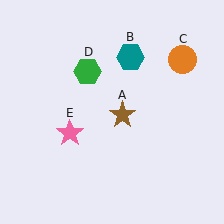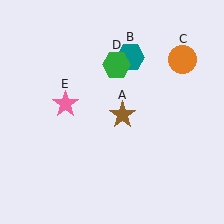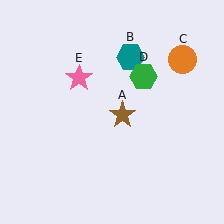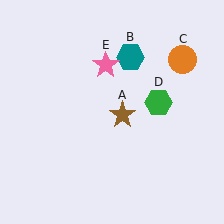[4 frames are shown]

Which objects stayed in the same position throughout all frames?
Brown star (object A) and teal hexagon (object B) and orange circle (object C) remained stationary.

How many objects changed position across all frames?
2 objects changed position: green hexagon (object D), pink star (object E).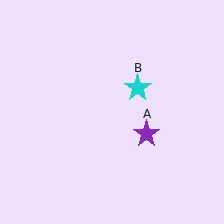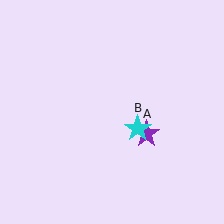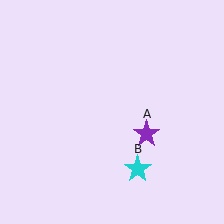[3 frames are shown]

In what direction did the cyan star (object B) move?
The cyan star (object B) moved down.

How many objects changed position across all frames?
1 object changed position: cyan star (object B).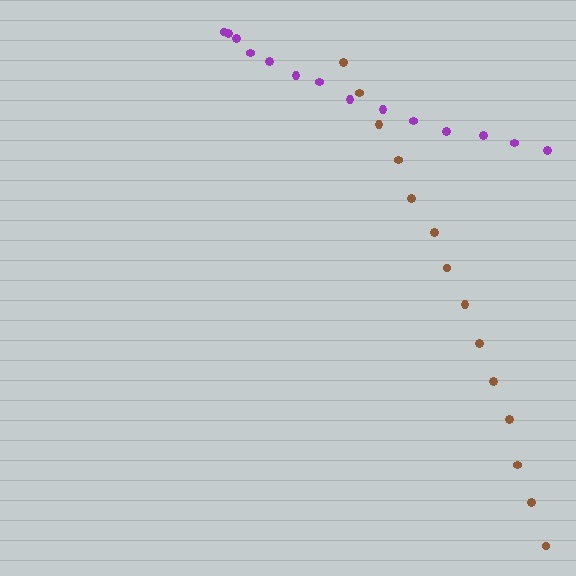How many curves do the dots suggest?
There are 2 distinct paths.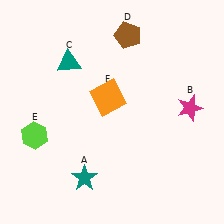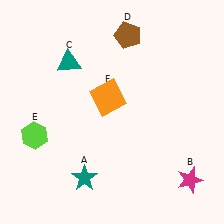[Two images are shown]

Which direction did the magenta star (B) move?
The magenta star (B) moved down.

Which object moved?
The magenta star (B) moved down.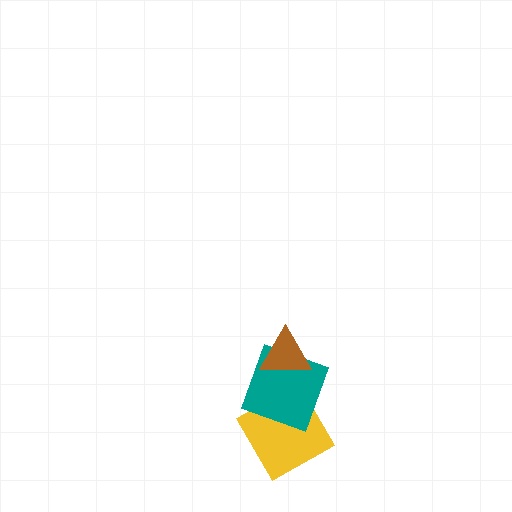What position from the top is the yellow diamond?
The yellow diamond is 3rd from the top.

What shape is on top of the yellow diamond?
The teal square is on top of the yellow diamond.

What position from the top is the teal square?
The teal square is 2nd from the top.